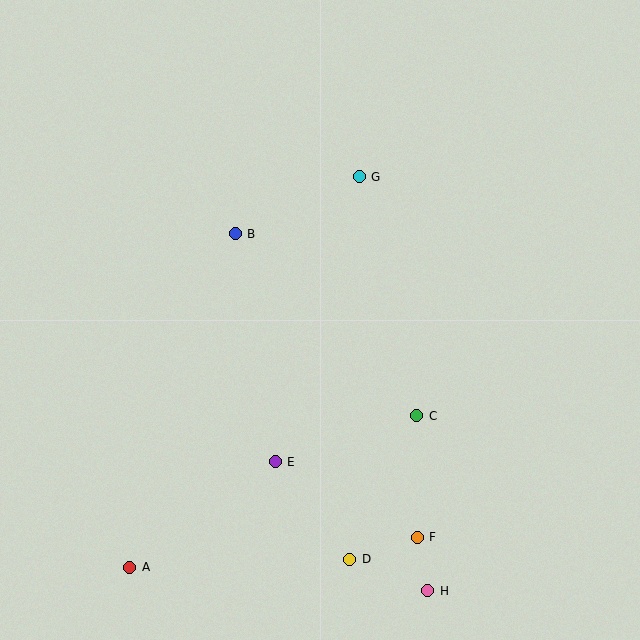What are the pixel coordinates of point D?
Point D is at (350, 559).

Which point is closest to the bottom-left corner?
Point A is closest to the bottom-left corner.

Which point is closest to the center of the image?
Point B at (235, 234) is closest to the center.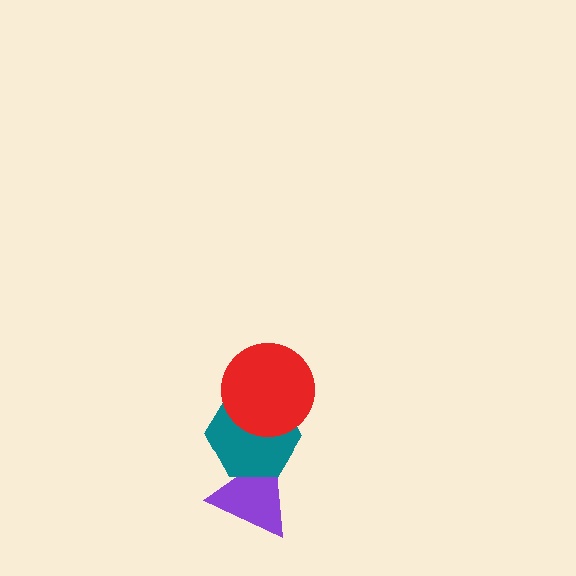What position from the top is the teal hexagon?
The teal hexagon is 2nd from the top.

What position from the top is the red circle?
The red circle is 1st from the top.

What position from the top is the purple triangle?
The purple triangle is 3rd from the top.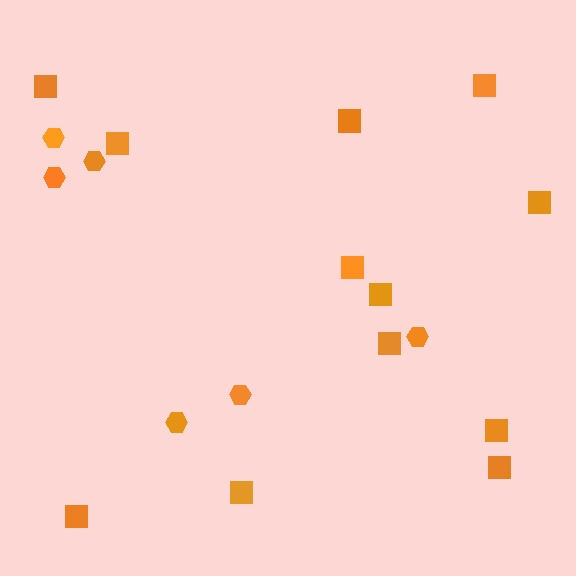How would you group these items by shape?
There are 2 groups: one group of hexagons (6) and one group of squares (12).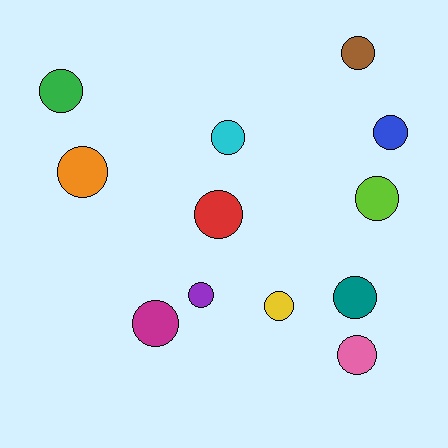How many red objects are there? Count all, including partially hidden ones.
There is 1 red object.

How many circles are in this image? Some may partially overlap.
There are 12 circles.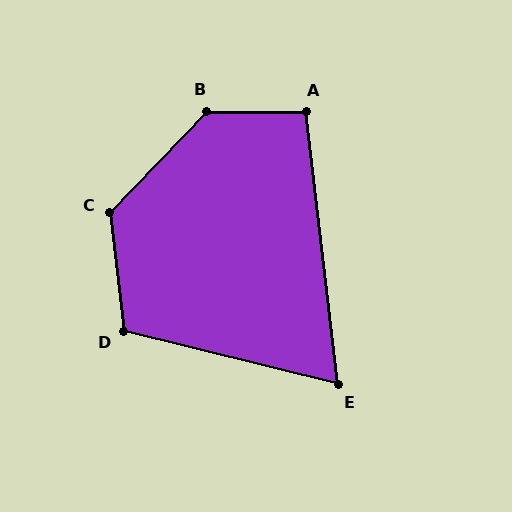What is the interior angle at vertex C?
Approximately 129 degrees (obtuse).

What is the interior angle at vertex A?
Approximately 97 degrees (obtuse).